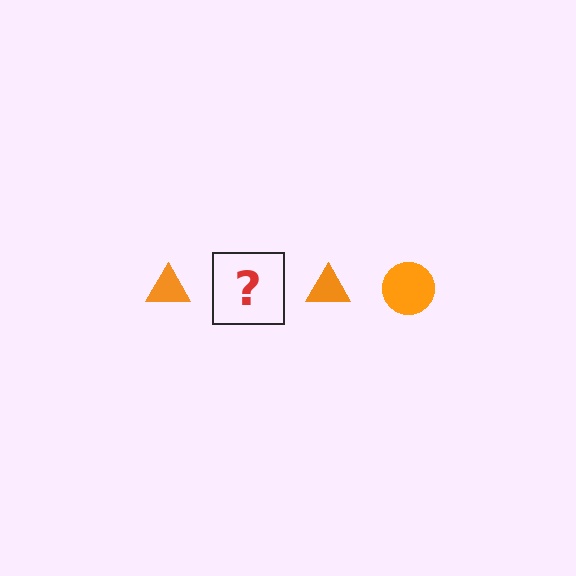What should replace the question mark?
The question mark should be replaced with an orange circle.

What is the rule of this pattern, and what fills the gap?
The rule is that the pattern cycles through triangle, circle shapes in orange. The gap should be filled with an orange circle.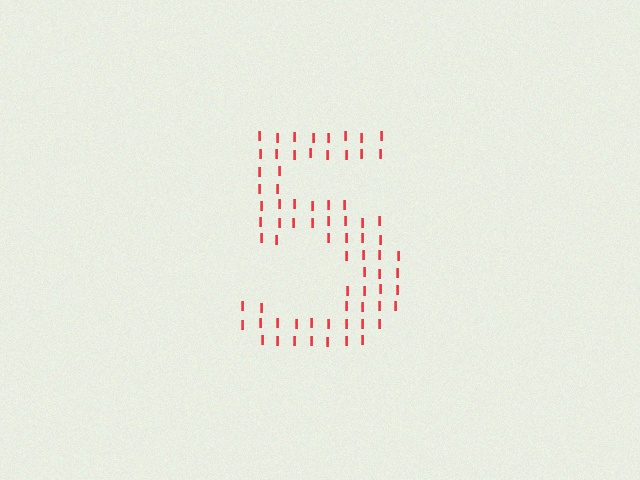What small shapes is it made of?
It is made of small letter I's.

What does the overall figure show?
The overall figure shows the digit 5.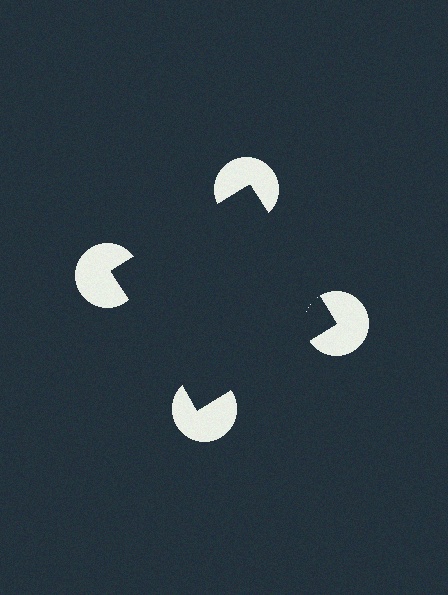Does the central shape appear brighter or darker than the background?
It typically appears slightly darker than the background, even though no actual brightness change is drawn.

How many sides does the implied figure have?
4 sides.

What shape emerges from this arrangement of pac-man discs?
An illusory square — its edges are inferred from the aligned wedge cuts in the pac-man discs, not physically drawn.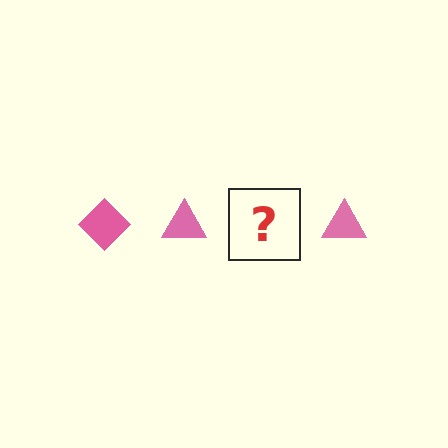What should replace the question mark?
The question mark should be replaced with a pink diamond.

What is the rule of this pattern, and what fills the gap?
The rule is that the pattern cycles through diamond, triangle shapes in pink. The gap should be filled with a pink diamond.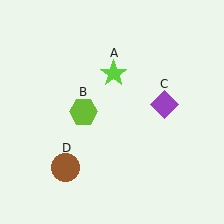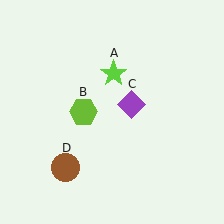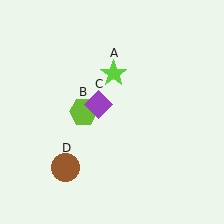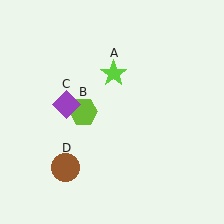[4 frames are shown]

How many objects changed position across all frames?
1 object changed position: purple diamond (object C).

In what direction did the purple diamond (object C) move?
The purple diamond (object C) moved left.